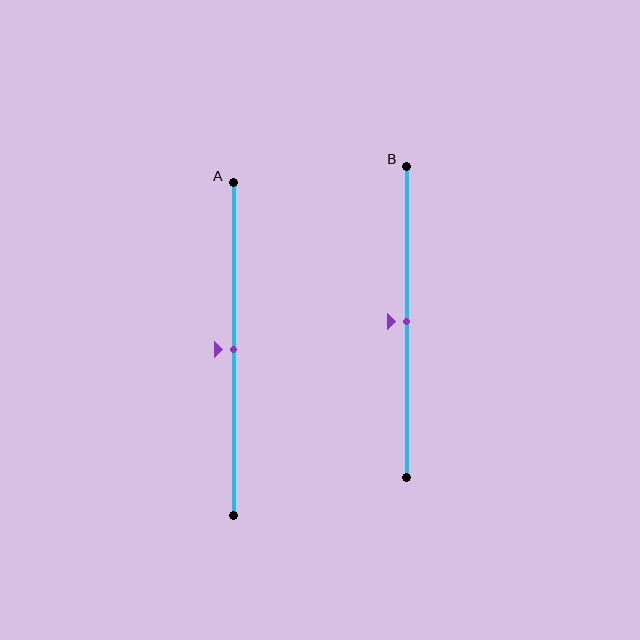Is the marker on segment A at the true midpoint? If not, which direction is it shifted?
Yes, the marker on segment A is at the true midpoint.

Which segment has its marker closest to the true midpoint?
Segment A has its marker closest to the true midpoint.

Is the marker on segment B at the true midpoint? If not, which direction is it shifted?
Yes, the marker on segment B is at the true midpoint.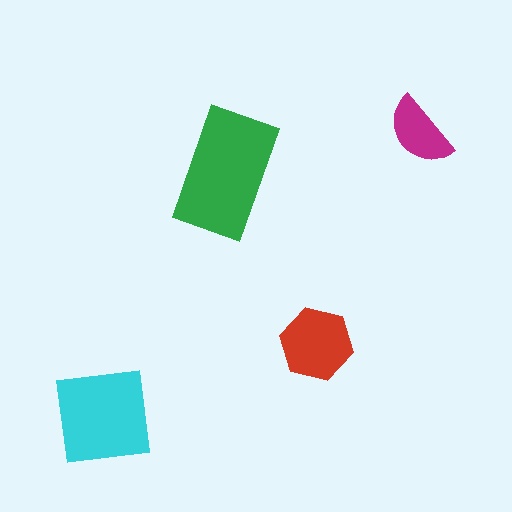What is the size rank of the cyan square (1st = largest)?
2nd.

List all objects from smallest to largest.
The magenta semicircle, the red hexagon, the cyan square, the green rectangle.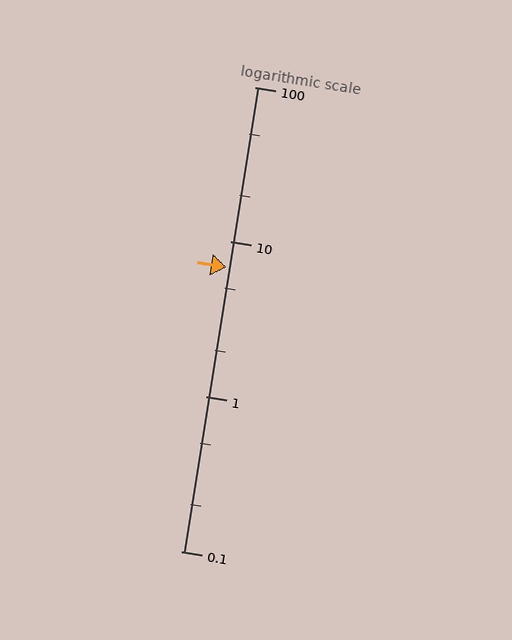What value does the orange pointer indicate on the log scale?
The pointer indicates approximately 6.8.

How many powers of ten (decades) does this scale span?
The scale spans 3 decades, from 0.1 to 100.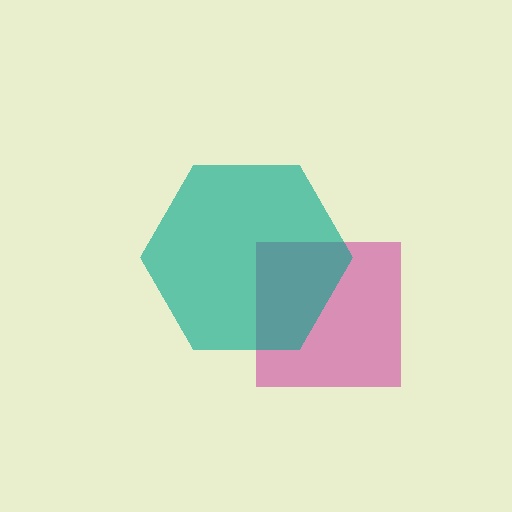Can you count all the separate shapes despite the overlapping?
Yes, there are 2 separate shapes.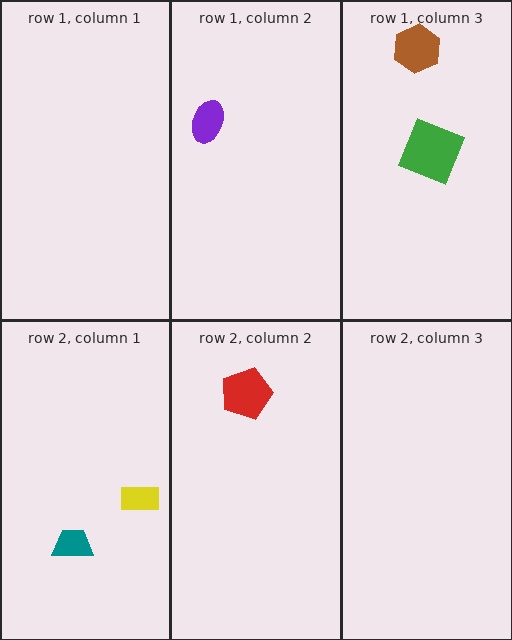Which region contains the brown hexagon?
The row 1, column 3 region.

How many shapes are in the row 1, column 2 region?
1.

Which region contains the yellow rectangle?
The row 2, column 1 region.